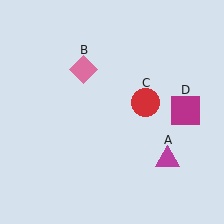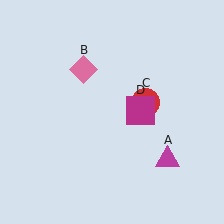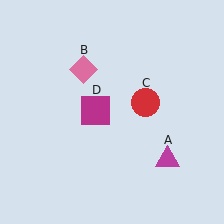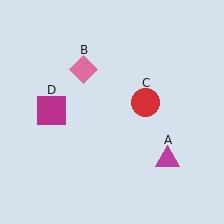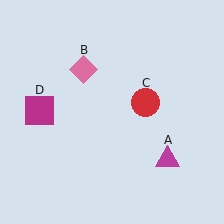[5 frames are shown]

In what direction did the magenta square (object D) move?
The magenta square (object D) moved left.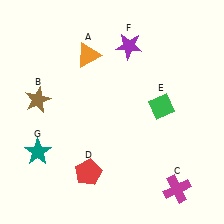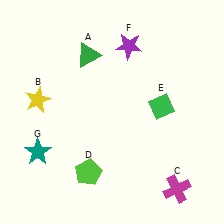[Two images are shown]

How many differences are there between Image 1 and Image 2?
There are 3 differences between the two images.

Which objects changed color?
A changed from orange to green. B changed from brown to yellow. D changed from red to lime.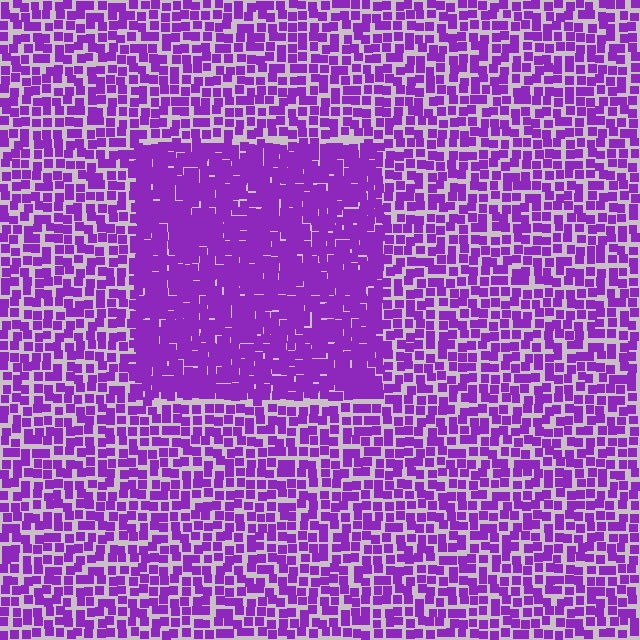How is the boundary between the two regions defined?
The boundary is defined by a change in element density (approximately 1.8x ratio). All elements are the same color, size, and shape.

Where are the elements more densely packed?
The elements are more densely packed inside the rectangle boundary.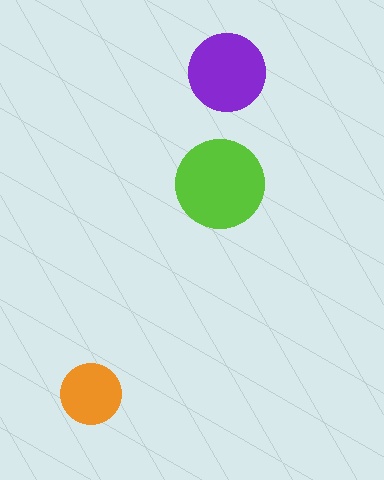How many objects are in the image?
There are 3 objects in the image.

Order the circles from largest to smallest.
the lime one, the purple one, the orange one.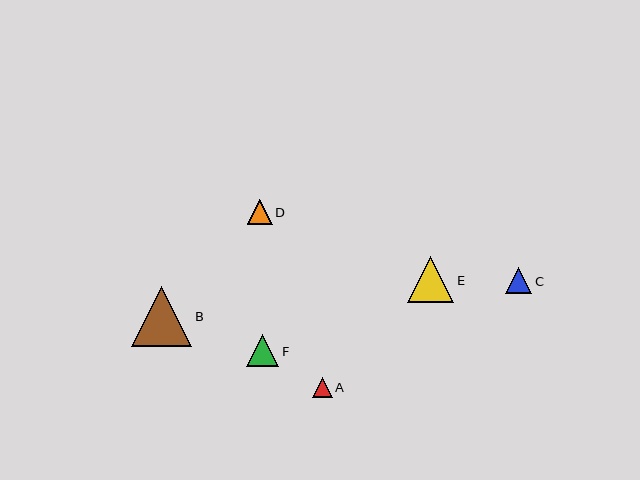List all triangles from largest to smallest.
From largest to smallest: B, E, F, C, D, A.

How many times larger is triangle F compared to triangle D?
Triangle F is approximately 1.3 times the size of triangle D.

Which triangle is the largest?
Triangle B is the largest with a size of approximately 60 pixels.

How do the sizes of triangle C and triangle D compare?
Triangle C and triangle D are approximately the same size.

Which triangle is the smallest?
Triangle A is the smallest with a size of approximately 20 pixels.